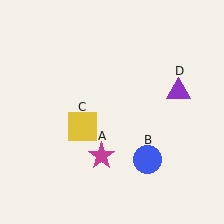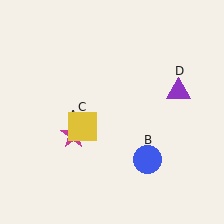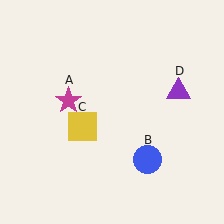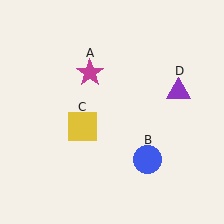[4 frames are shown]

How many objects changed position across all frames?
1 object changed position: magenta star (object A).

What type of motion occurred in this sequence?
The magenta star (object A) rotated clockwise around the center of the scene.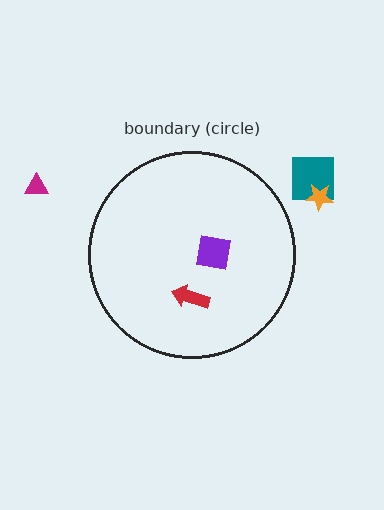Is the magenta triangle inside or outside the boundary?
Outside.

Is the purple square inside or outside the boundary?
Inside.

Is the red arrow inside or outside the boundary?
Inside.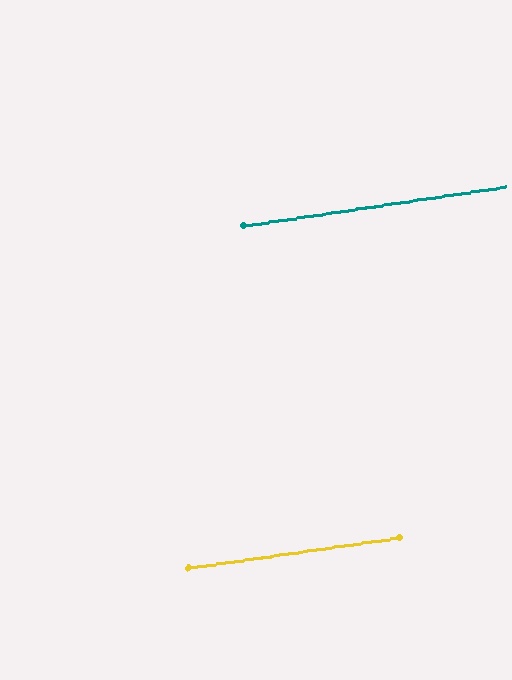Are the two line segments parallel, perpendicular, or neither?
Parallel — their directions differ by only 0.4°.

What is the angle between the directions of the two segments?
Approximately 0 degrees.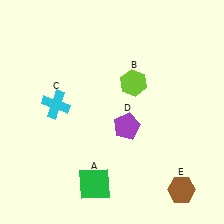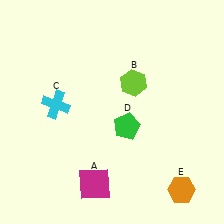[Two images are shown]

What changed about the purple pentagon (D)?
In Image 1, D is purple. In Image 2, it changed to green.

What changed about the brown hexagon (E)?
In Image 1, E is brown. In Image 2, it changed to orange.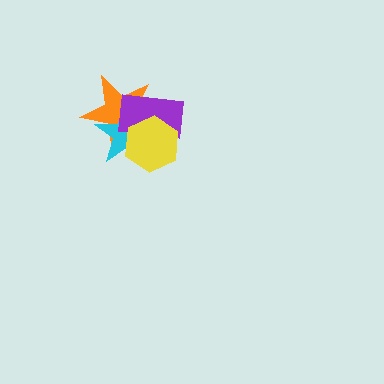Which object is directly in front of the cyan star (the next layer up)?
The purple rectangle is directly in front of the cyan star.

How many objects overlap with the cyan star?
3 objects overlap with the cyan star.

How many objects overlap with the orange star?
3 objects overlap with the orange star.